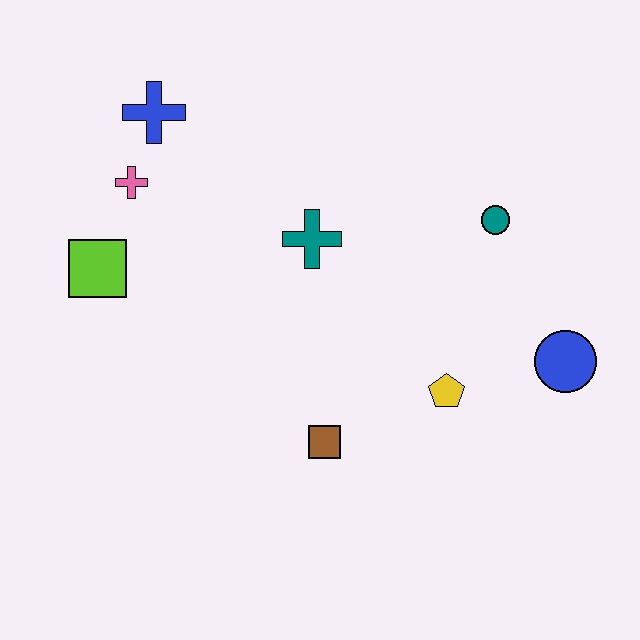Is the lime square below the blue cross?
Yes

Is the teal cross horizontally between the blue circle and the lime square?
Yes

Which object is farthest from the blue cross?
The blue circle is farthest from the blue cross.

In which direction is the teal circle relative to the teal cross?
The teal circle is to the right of the teal cross.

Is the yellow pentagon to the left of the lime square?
No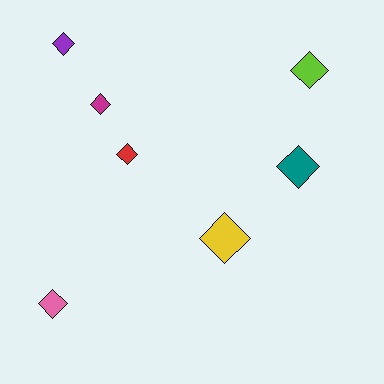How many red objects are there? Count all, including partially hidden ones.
There is 1 red object.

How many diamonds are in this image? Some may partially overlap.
There are 7 diamonds.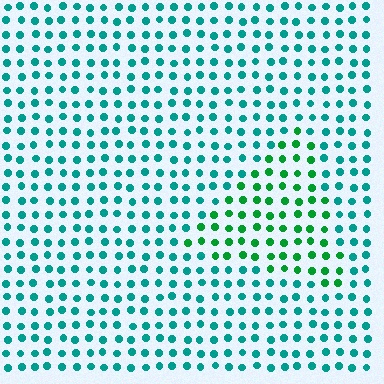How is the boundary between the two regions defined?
The boundary is defined purely by a slight shift in hue (about 38 degrees). Spacing, size, and orientation are identical on both sides.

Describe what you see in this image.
The image is filled with small teal elements in a uniform arrangement. A triangle-shaped region is visible where the elements are tinted to a slightly different hue, forming a subtle color boundary.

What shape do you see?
I see a triangle.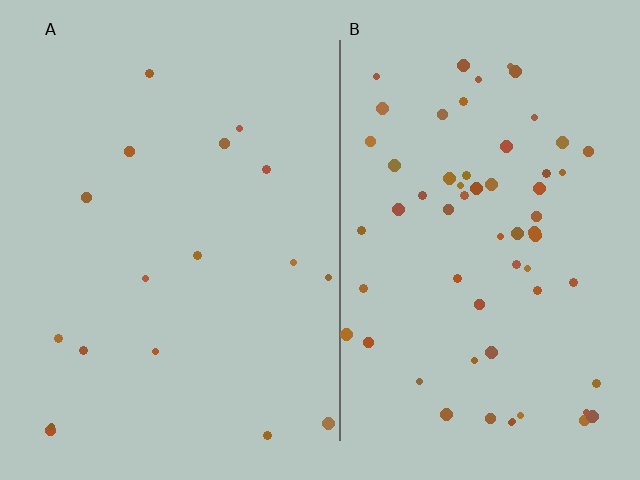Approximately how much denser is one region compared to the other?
Approximately 3.6× — region B over region A.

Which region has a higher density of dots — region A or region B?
B (the right).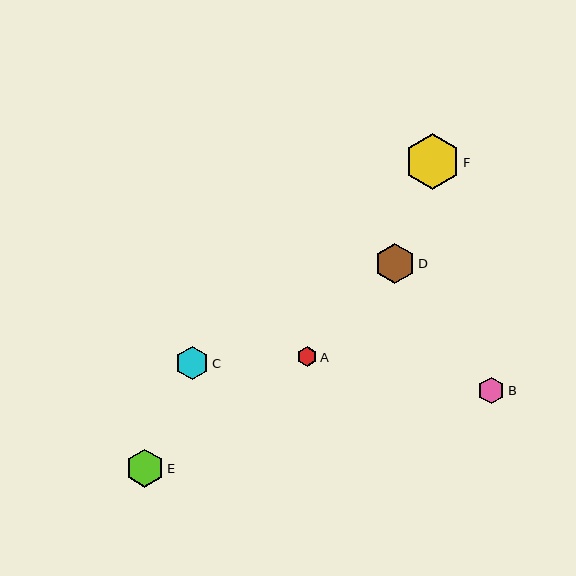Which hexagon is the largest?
Hexagon F is the largest with a size of approximately 56 pixels.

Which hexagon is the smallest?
Hexagon A is the smallest with a size of approximately 20 pixels.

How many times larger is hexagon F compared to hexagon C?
Hexagon F is approximately 1.7 times the size of hexagon C.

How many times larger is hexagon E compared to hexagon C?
Hexagon E is approximately 1.2 times the size of hexagon C.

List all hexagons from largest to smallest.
From largest to smallest: F, D, E, C, B, A.